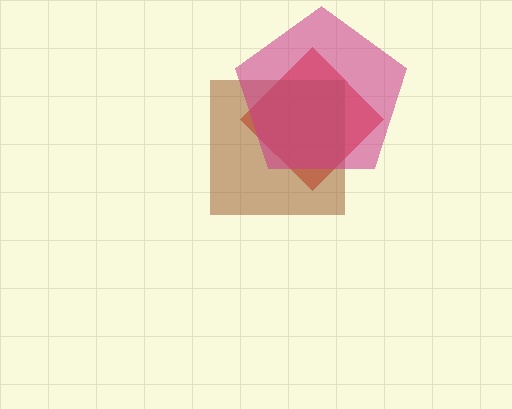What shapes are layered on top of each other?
The layered shapes are: a red diamond, a brown square, a magenta pentagon.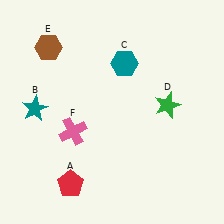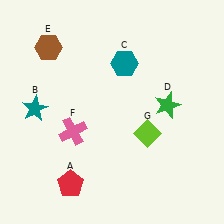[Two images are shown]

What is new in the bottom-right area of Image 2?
A lime diamond (G) was added in the bottom-right area of Image 2.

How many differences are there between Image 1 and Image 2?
There is 1 difference between the two images.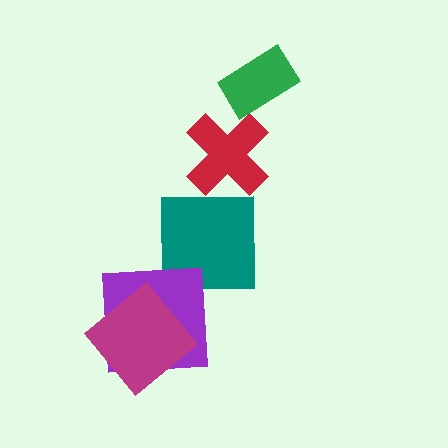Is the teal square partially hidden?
No, no other shape covers it.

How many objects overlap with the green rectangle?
0 objects overlap with the green rectangle.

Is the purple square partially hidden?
Yes, it is partially covered by another shape.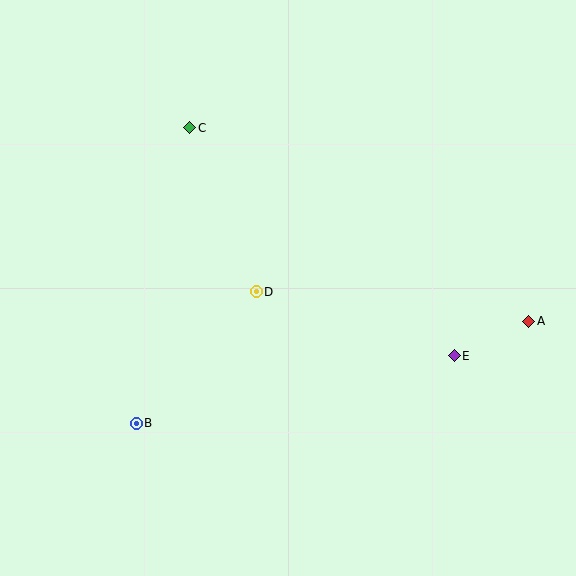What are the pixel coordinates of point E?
Point E is at (454, 356).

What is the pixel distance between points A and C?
The distance between A and C is 391 pixels.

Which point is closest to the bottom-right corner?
Point E is closest to the bottom-right corner.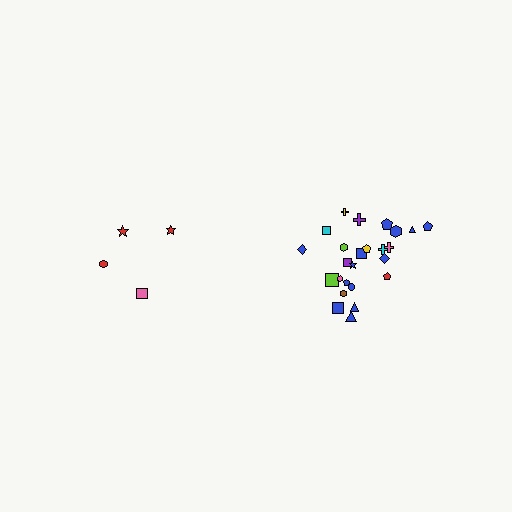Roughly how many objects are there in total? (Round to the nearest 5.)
Roughly 30 objects in total.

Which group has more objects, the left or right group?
The right group.